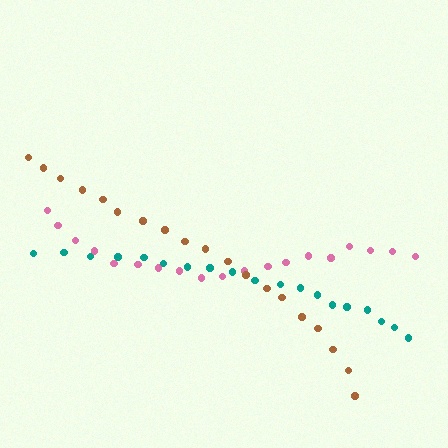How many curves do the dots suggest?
There are 3 distinct paths.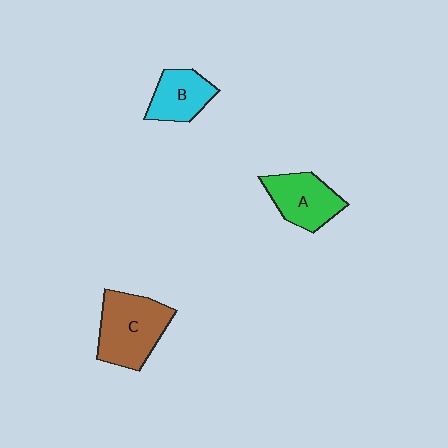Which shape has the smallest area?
Shape B (cyan).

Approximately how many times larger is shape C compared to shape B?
Approximately 1.6 times.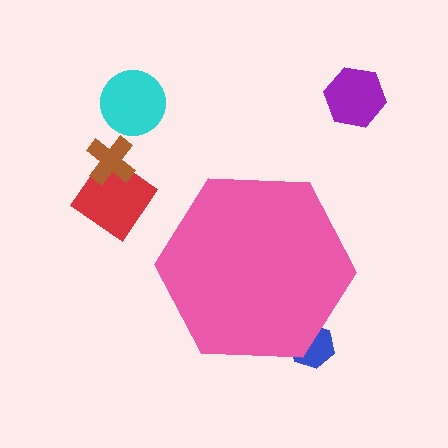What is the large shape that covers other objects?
A pink hexagon.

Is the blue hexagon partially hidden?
Yes, the blue hexagon is partially hidden behind the pink hexagon.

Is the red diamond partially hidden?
No, the red diamond is fully visible.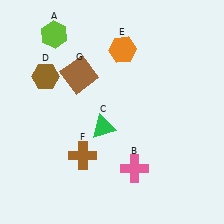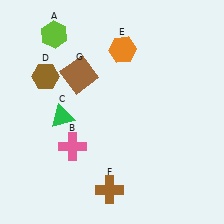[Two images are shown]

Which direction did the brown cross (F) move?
The brown cross (F) moved down.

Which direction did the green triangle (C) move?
The green triangle (C) moved left.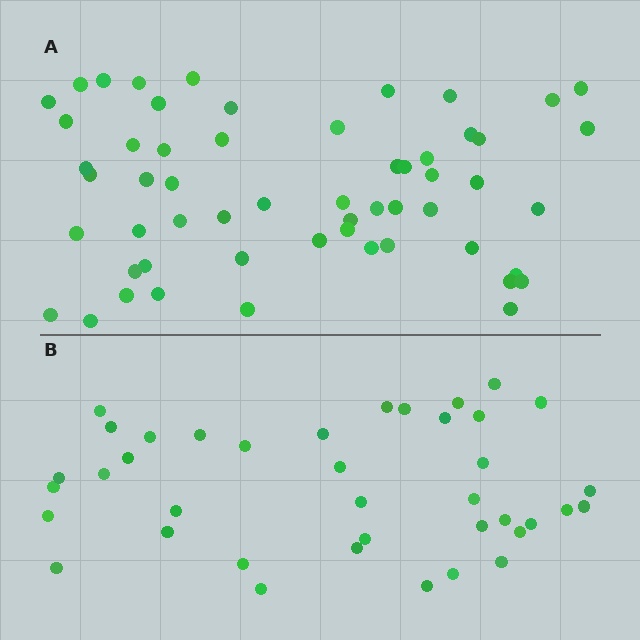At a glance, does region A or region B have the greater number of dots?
Region A (the top region) has more dots.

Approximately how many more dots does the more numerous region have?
Region A has approximately 15 more dots than region B.